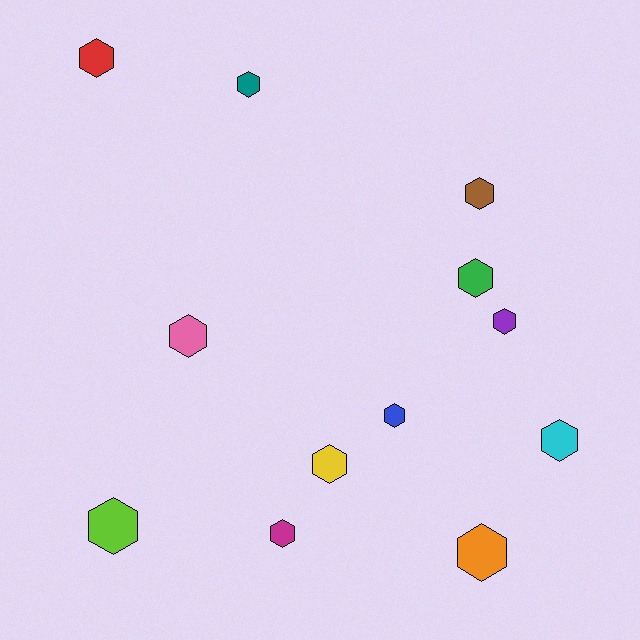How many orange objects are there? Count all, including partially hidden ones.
There is 1 orange object.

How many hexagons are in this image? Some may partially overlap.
There are 12 hexagons.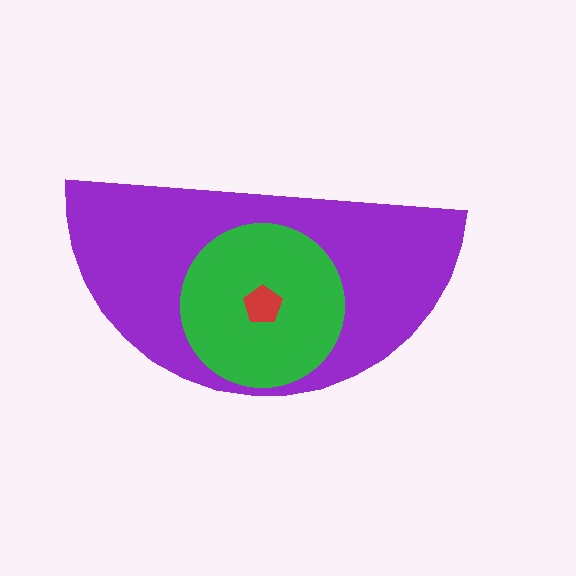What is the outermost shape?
The purple semicircle.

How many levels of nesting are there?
3.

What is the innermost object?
The red pentagon.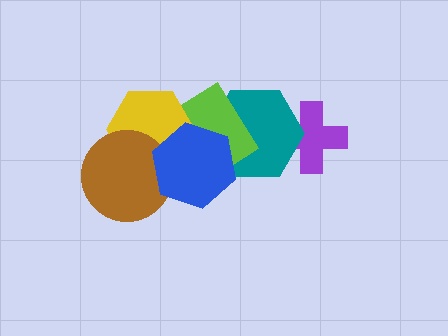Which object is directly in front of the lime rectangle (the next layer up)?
The yellow hexagon is directly in front of the lime rectangle.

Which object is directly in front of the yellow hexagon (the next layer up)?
The brown circle is directly in front of the yellow hexagon.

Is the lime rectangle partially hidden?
Yes, it is partially covered by another shape.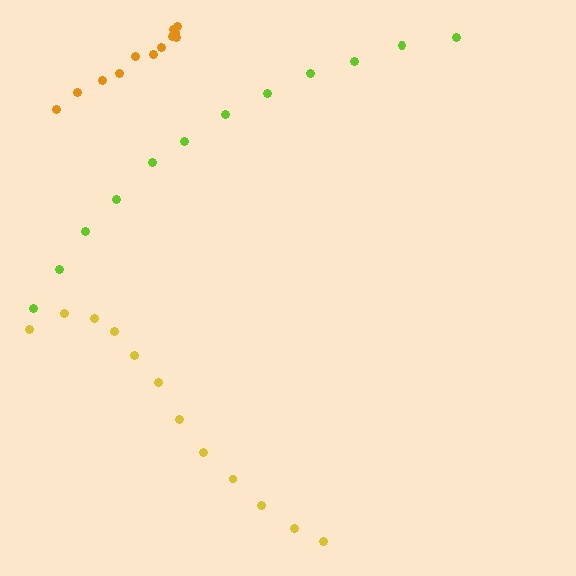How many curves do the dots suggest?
There are 3 distinct paths.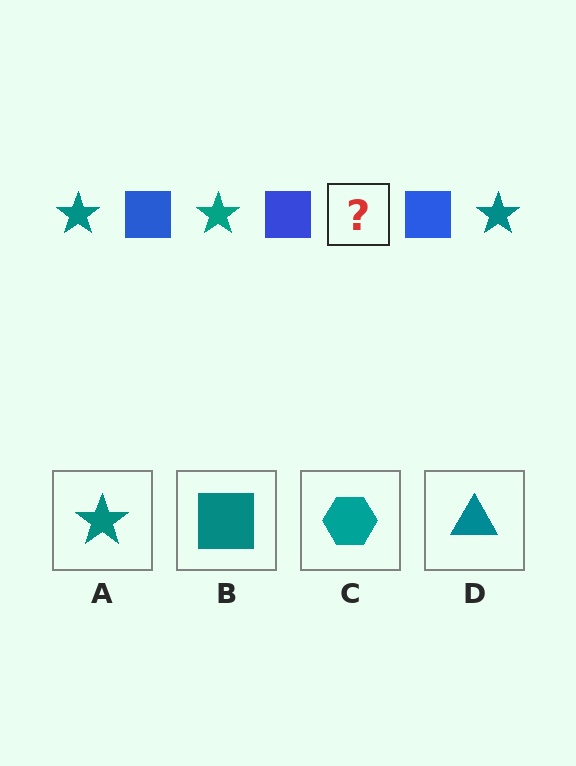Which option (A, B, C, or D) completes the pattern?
A.